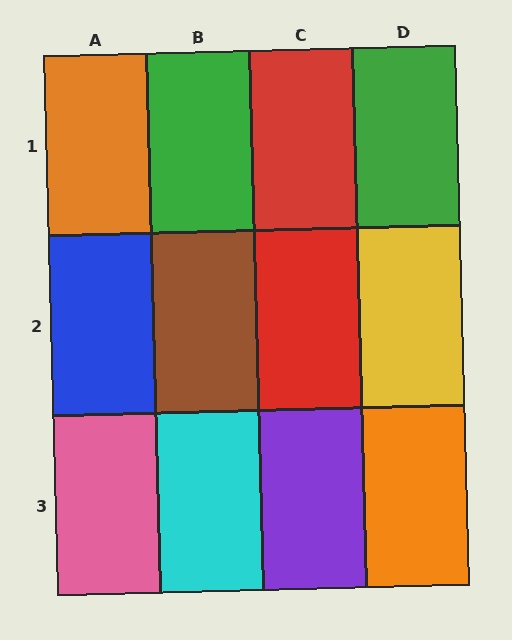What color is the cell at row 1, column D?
Green.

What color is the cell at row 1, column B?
Green.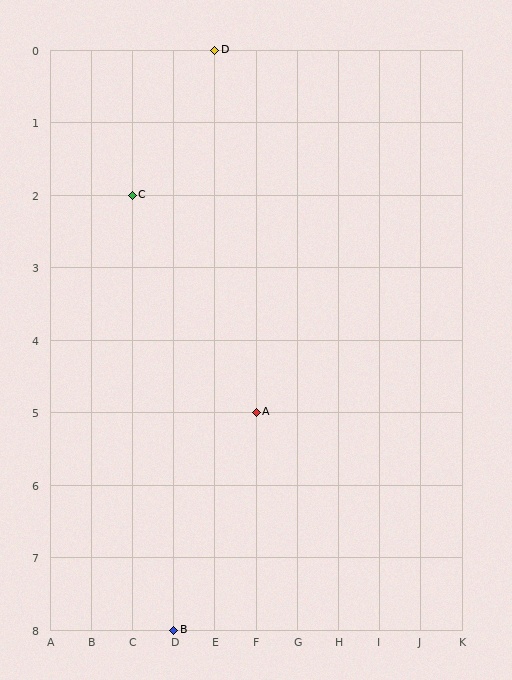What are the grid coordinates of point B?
Point B is at grid coordinates (D, 8).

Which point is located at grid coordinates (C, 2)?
Point C is at (C, 2).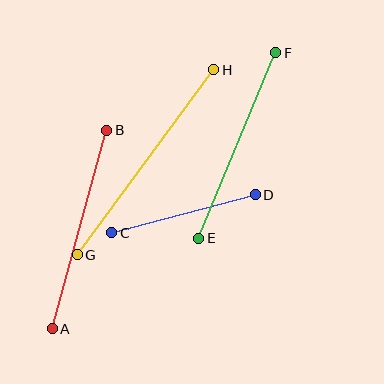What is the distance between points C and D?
The distance is approximately 149 pixels.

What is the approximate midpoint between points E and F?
The midpoint is at approximately (237, 145) pixels.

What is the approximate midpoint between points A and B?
The midpoint is at approximately (80, 230) pixels.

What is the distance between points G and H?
The distance is approximately 230 pixels.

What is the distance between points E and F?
The distance is approximately 201 pixels.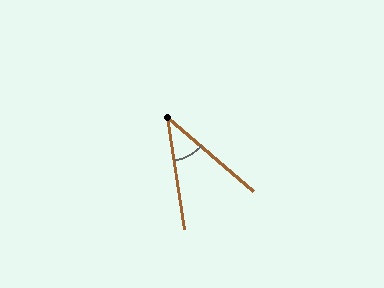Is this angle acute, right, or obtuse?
It is acute.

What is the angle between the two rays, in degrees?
Approximately 41 degrees.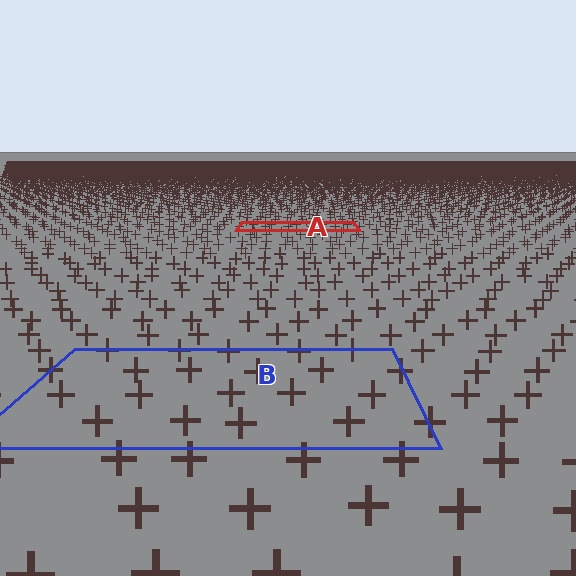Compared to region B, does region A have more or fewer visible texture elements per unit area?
Region A has more texture elements per unit area — they are packed more densely because it is farther away.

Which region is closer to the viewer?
Region B is closer. The texture elements there are larger and more spread out.